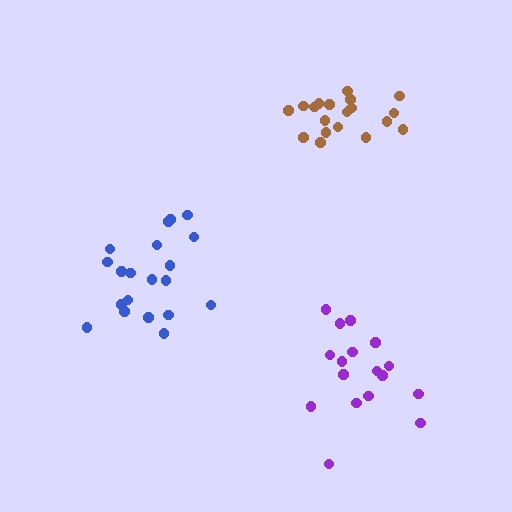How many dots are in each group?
Group 1: 19 dots, Group 2: 20 dots, Group 3: 17 dots (56 total).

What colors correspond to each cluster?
The clusters are colored: brown, blue, purple.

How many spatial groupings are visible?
There are 3 spatial groupings.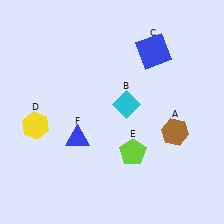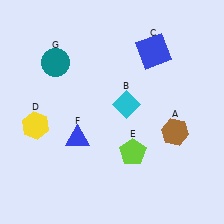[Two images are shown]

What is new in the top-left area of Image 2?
A teal circle (G) was added in the top-left area of Image 2.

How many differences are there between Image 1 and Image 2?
There is 1 difference between the two images.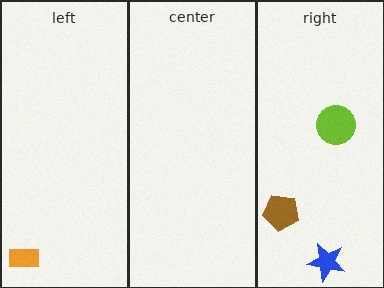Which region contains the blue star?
The right region.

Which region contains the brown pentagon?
The right region.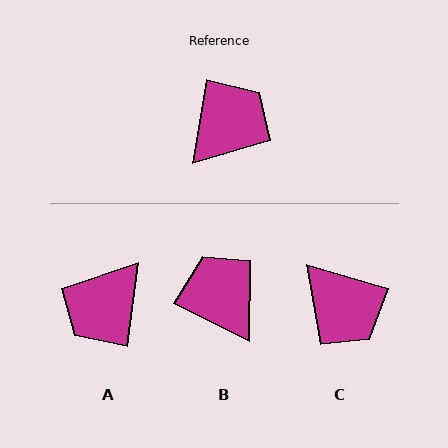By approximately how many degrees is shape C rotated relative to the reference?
Approximately 97 degrees clockwise.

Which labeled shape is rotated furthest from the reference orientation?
A, about 178 degrees away.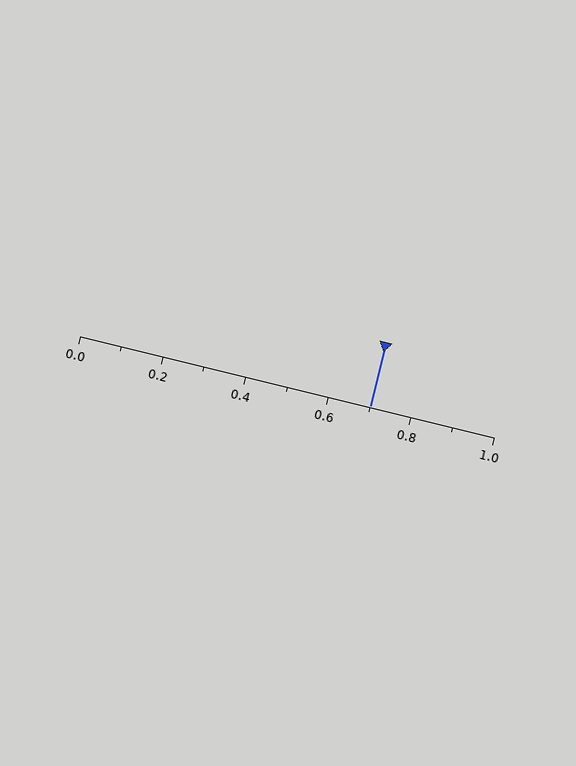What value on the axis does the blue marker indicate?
The marker indicates approximately 0.7.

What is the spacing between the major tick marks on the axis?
The major ticks are spaced 0.2 apart.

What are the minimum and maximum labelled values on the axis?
The axis runs from 0.0 to 1.0.